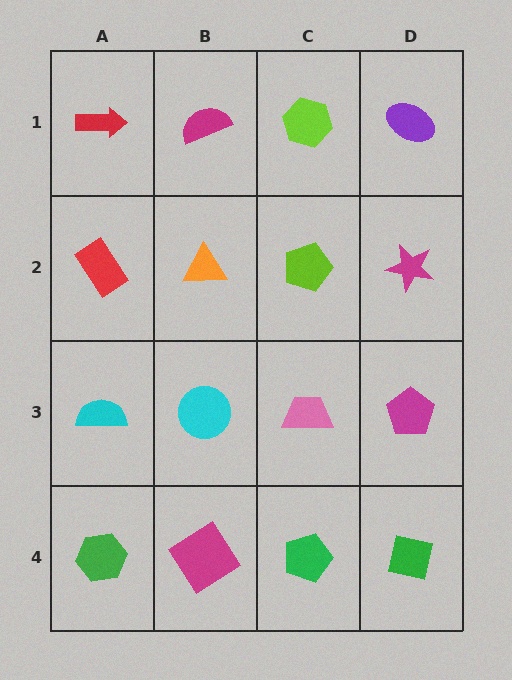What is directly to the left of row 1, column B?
A red arrow.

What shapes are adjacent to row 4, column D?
A magenta pentagon (row 3, column D), a green pentagon (row 4, column C).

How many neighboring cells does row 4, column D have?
2.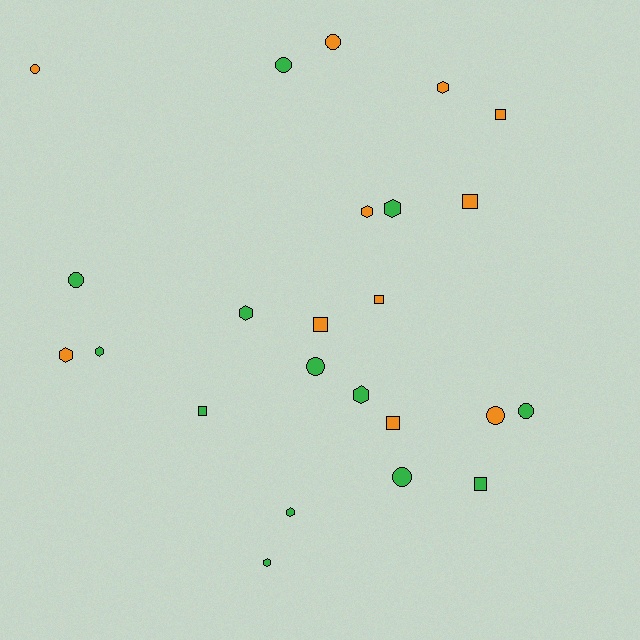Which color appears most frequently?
Green, with 13 objects.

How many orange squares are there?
There are 5 orange squares.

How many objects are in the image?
There are 24 objects.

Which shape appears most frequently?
Hexagon, with 9 objects.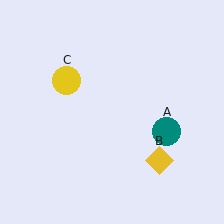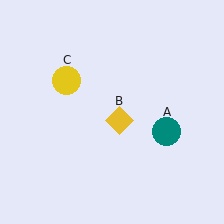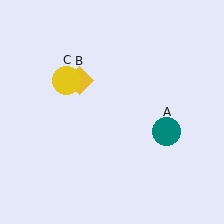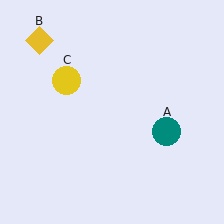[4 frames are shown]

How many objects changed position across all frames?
1 object changed position: yellow diamond (object B).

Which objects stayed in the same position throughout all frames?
Teal circle (object A) and yellow circle (object C) remained stationary.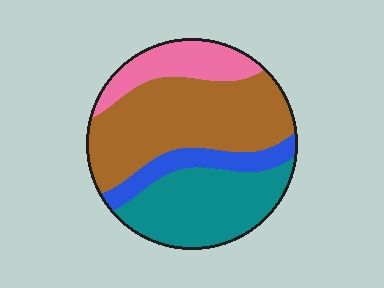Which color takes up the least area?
Blue, at roughly 10%.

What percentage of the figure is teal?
Teal covers around 30% of the figure.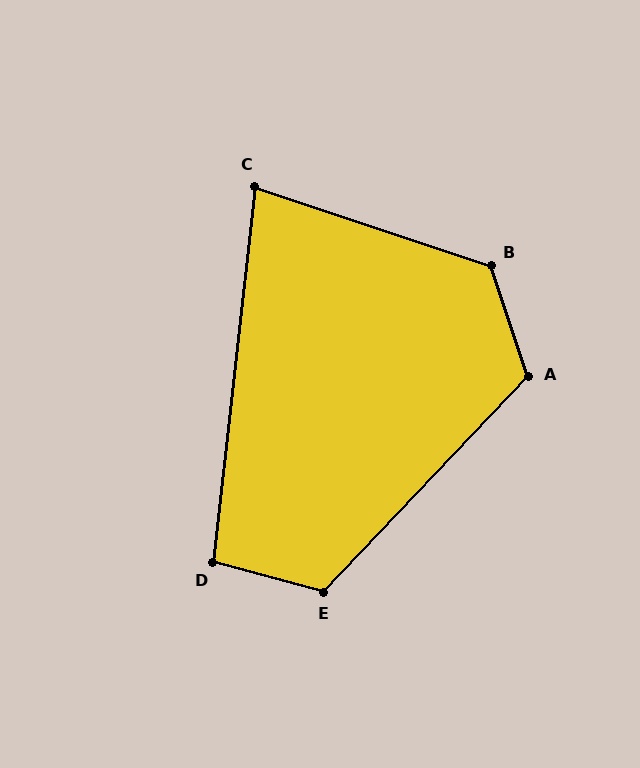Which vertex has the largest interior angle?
B, at approximately 127 degrees.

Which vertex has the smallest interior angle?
C, at approximately 78 degrees.